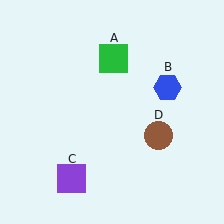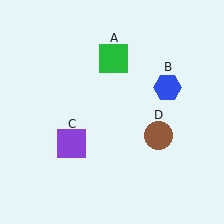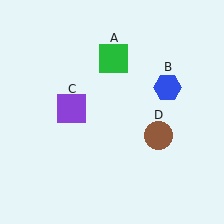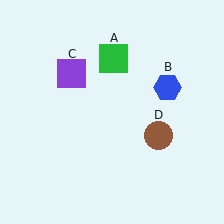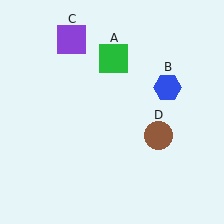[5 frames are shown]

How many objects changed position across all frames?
1 object changed position: purple square (object C).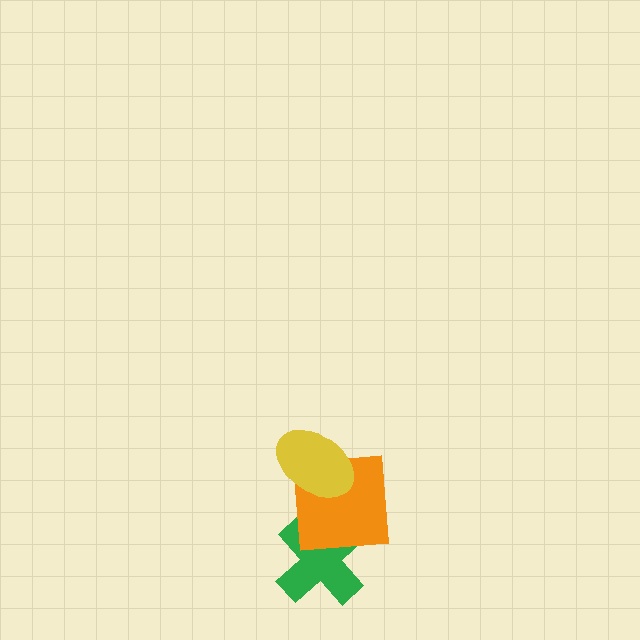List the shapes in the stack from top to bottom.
From top to bottom: the yellow ellipse, the orange square, the green cross.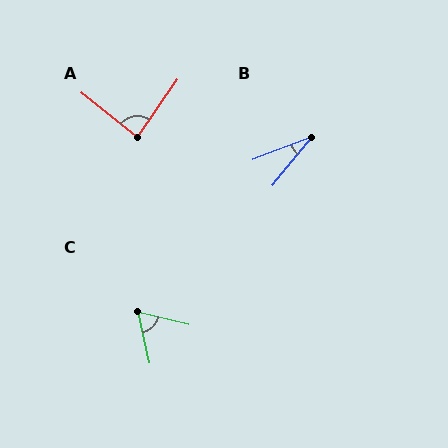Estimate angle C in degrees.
Approximately 64 degrees.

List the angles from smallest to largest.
B (30°), C (64°), A (86°).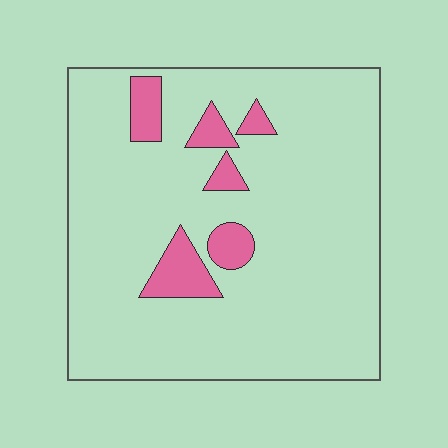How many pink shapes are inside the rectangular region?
6.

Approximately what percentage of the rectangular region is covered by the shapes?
Approximately 10%.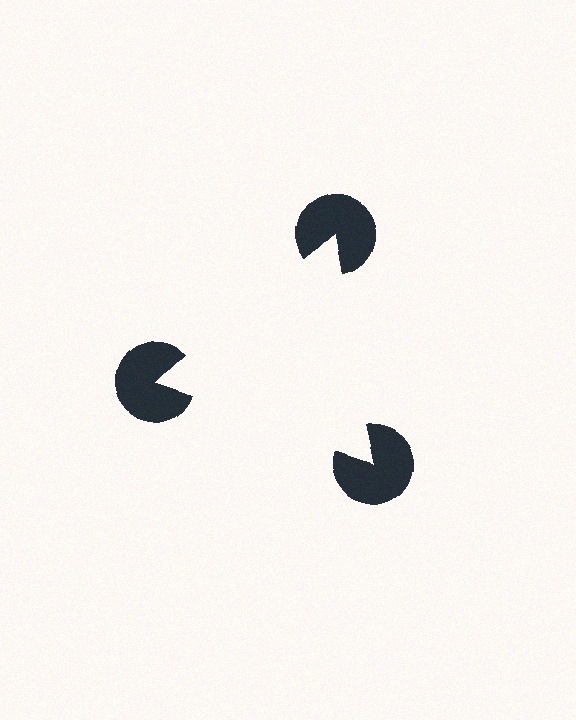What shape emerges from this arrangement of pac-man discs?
An illusory triangle — its edges are inferred from the aligned wedge cuts in the pac-man discs, not physically drawn.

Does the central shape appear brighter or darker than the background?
It typically appears slightly brighter than the background, even though no actual brightness change is drawn.